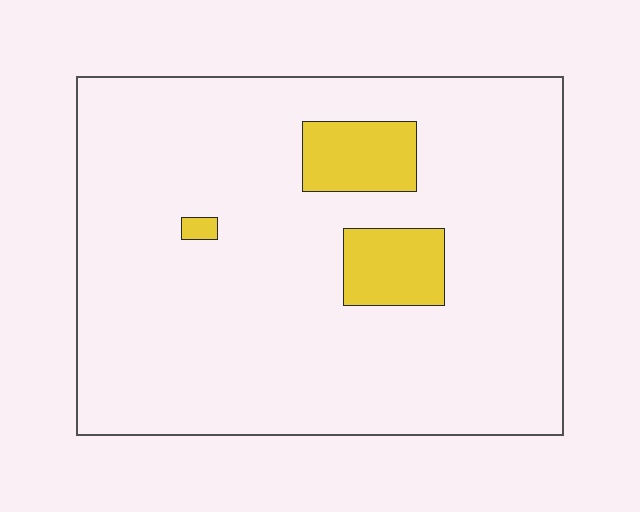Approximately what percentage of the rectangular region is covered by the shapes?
Approximately 10%.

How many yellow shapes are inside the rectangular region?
3.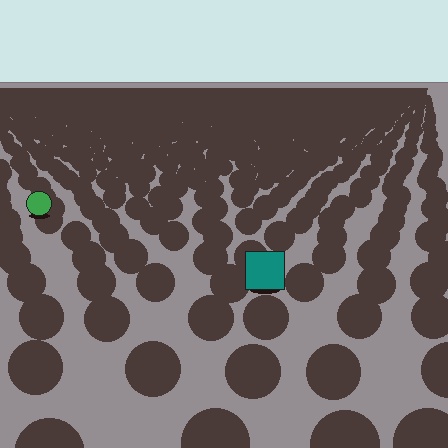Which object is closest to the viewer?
The teal square is closest. The texture marks near it are larger and more spread out.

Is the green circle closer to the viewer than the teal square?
No. The teal square is closer — you can tell from the texture gradient: the ground texture is coarser near it.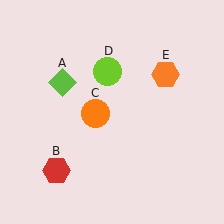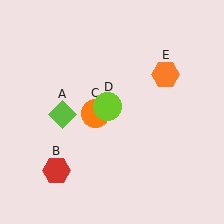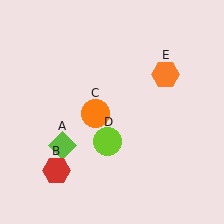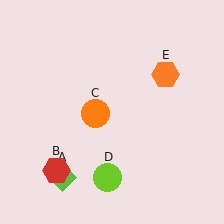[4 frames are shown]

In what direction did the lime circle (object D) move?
The lime circle (object D) moved down.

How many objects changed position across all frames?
2 objects changed position: lime diamond (object A), lime circle (object D).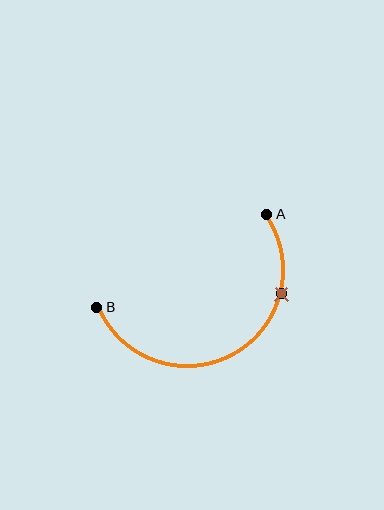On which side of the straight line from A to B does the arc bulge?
The arc bulges below the straight line connecting A and B.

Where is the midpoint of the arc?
The arc midpoint is the point on the curve farthest from the straight line joining A and B. It sits below that line.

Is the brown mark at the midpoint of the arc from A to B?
No. The brown mark lies on the arc but is closer to endpoint A. The arc midpoint would be at the point on the curve equidistant along the arc from both A and B.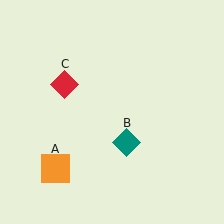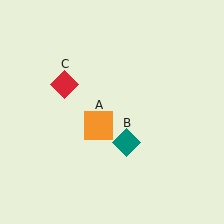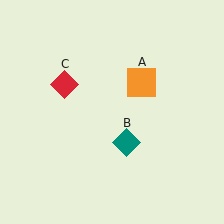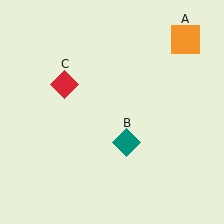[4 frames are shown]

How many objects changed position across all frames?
1 object changed position: orange square (object A).